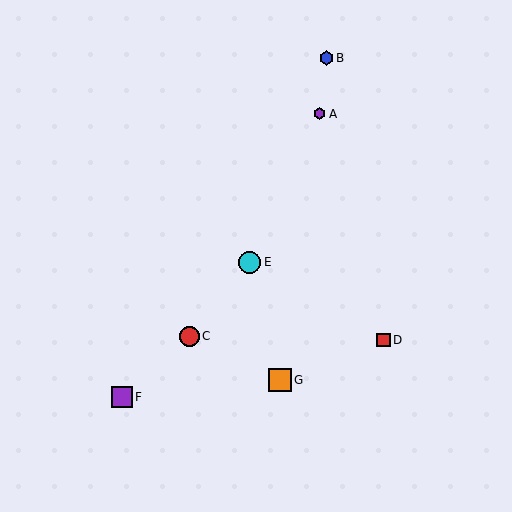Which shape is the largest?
The orange square (labeled G) is the largest.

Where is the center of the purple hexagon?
The center of the purple hexagon is at (320, 114).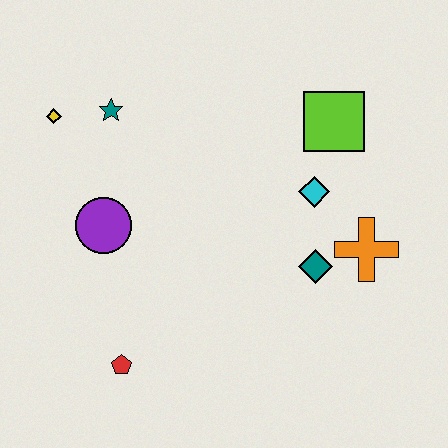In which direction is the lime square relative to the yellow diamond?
The lime square is to the right of the yellow diamond.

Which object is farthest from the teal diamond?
The yellow diamond is farthest from the teal diamond.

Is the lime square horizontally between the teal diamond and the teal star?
No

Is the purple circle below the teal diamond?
No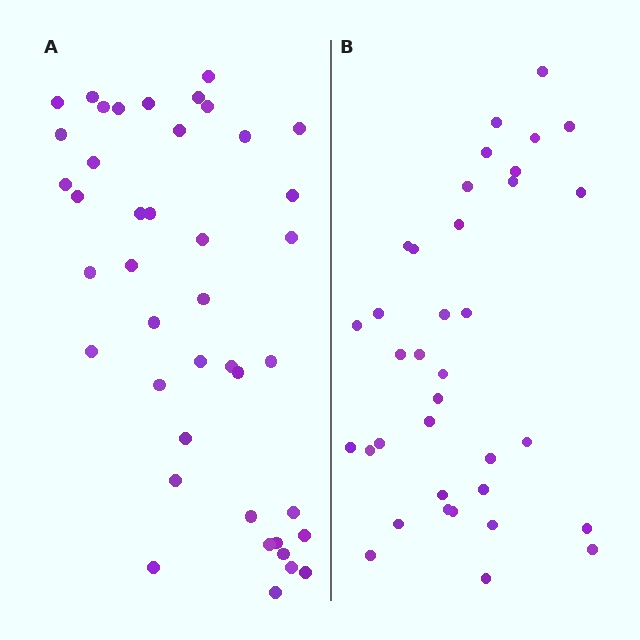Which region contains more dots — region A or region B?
Region A (the left region) has more dots.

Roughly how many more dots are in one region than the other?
Region A has about 6 more dots than region B.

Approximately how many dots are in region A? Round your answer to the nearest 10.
About 40 dots. (The exact count is 42, which rounds to 40.)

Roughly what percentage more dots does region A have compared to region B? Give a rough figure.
About 15% more.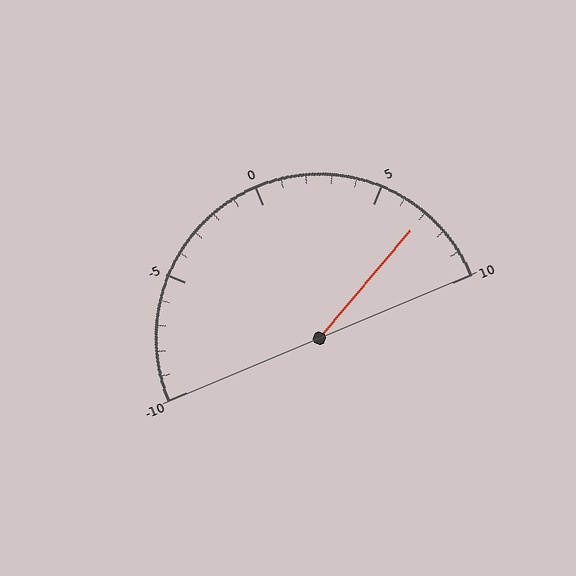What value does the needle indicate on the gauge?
The needle indicates approximately 7.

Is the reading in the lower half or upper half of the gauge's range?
The reading is in the upper half of the range (-10 to 10).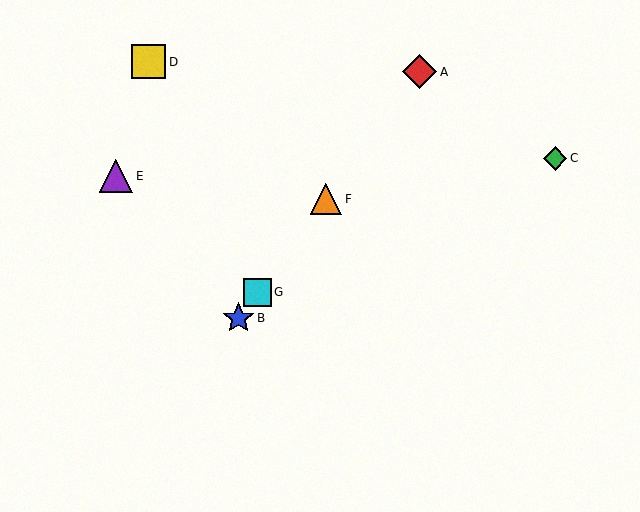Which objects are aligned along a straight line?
Objects A, B, F, G are aligned along a straight line.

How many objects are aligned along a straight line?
4 objects (A, B, F, G) are aligned along a straight line.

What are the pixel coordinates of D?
Object D is at (149, 62).